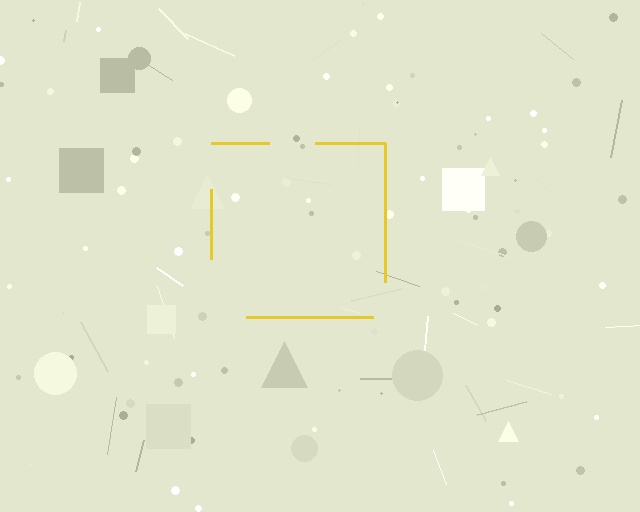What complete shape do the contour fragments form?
The contour fragments form a square.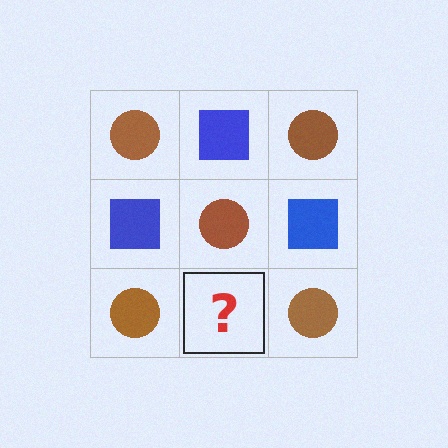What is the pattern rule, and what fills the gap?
The rule is that it alternates brown circle and blue square in a checkerboard pattern. The gap should be filled with a blue square.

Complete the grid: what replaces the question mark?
The question mark should be replaced with a blue square.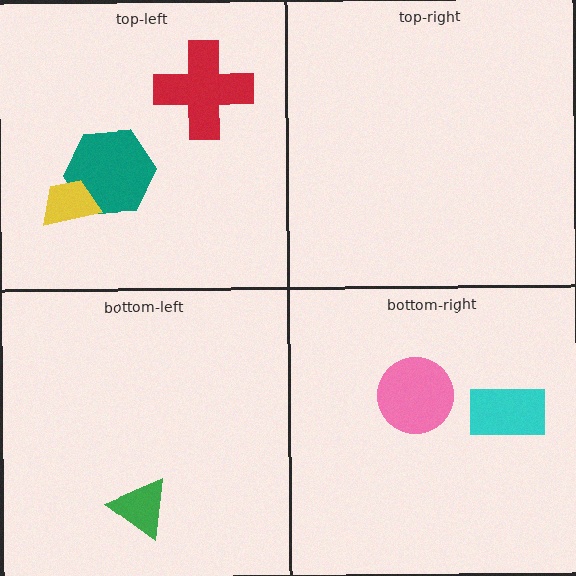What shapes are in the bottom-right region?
The cyan rectangle, the pink circle.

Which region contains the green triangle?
The bottom-left region.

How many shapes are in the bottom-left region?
1.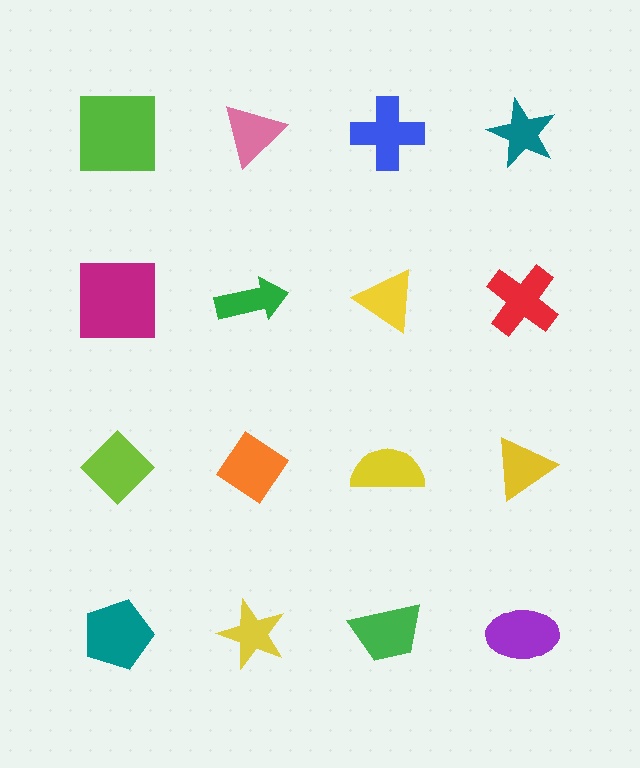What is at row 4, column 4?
A purple ellipse.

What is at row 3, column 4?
A yellow triangle.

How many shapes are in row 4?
4 shapes.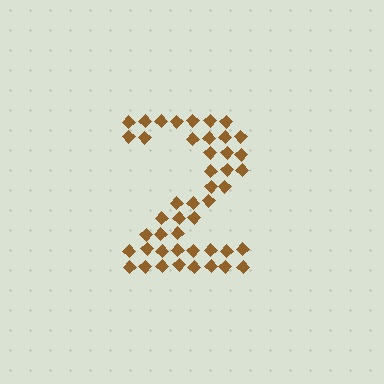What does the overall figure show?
The overall figure shows the digit 2.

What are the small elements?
The small elements are diamonds.